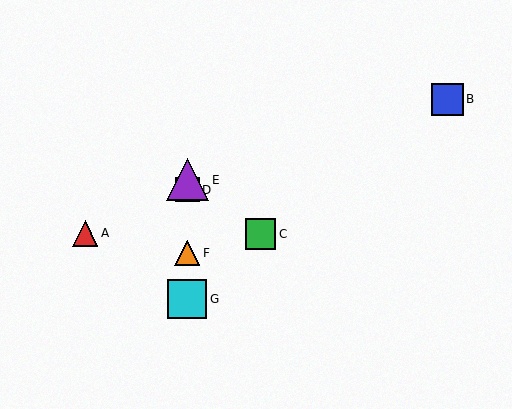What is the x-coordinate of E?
Object E is at x≈187.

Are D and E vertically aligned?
Yes, both are at x≈187.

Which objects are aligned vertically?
Objects D, E, F, G are aligned vertically.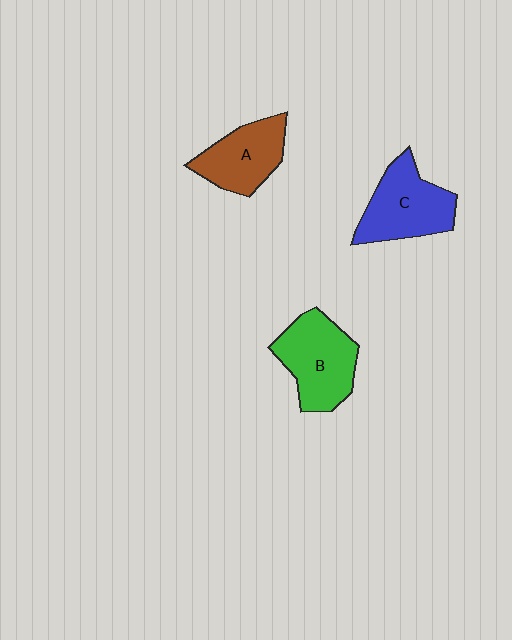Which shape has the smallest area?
Shape A (brown).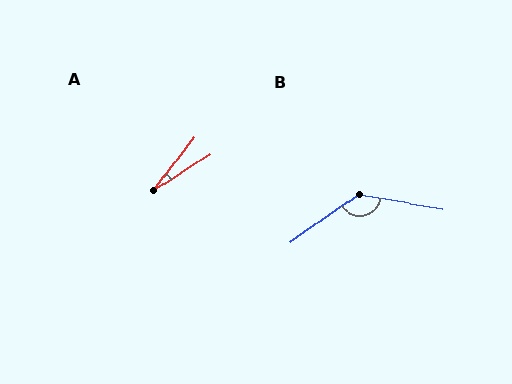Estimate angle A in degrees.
Approximately 20 degrees.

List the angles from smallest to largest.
A (20°), B (135°).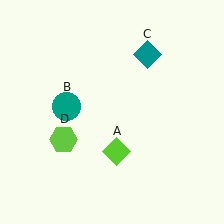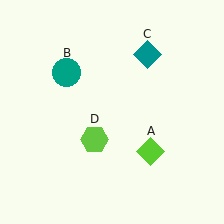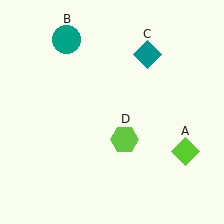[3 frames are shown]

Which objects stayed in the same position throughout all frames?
Teal diamond (object C) remained stationary.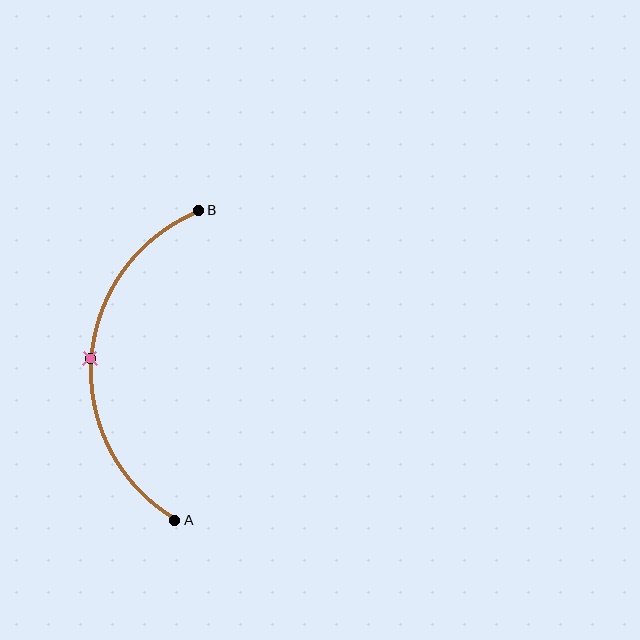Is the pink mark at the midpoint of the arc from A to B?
Yes. The pink mark lies on the arc at equal arc-length from both A and B — it is the arc midpoint.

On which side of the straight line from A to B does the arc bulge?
The arc bulges to the left of the straight line connecting A and B.